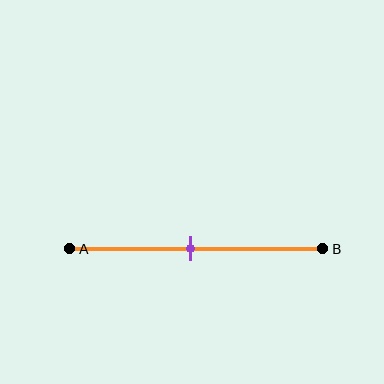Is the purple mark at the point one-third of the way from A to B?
No, the mark is at about 50% from A, not at the 33% one-third point.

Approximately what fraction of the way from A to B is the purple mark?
The purple mark is approximately 50% of the way from A to B.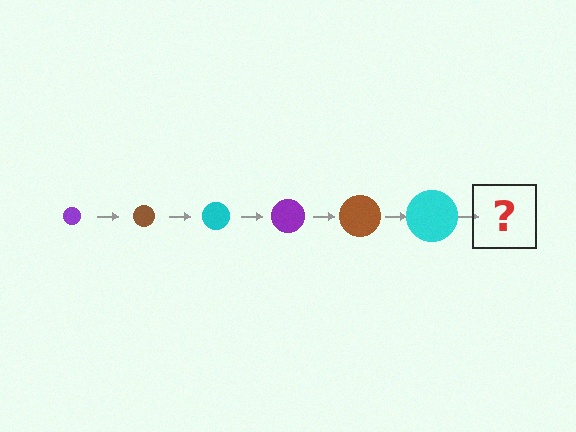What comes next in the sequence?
The next element should be a purple circle, larger than the previous one.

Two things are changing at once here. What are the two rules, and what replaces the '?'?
The two rules are that the circle grows larger each step and the color cycles through purple, brown, and cyan. The '?' should be a purple circle, larger than the previous one.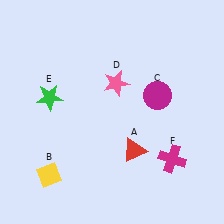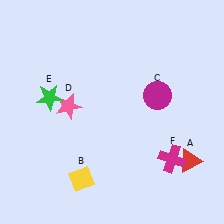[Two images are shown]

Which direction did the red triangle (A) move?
The red triangle (A) moved right.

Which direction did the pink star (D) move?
The pink star (D) moved left.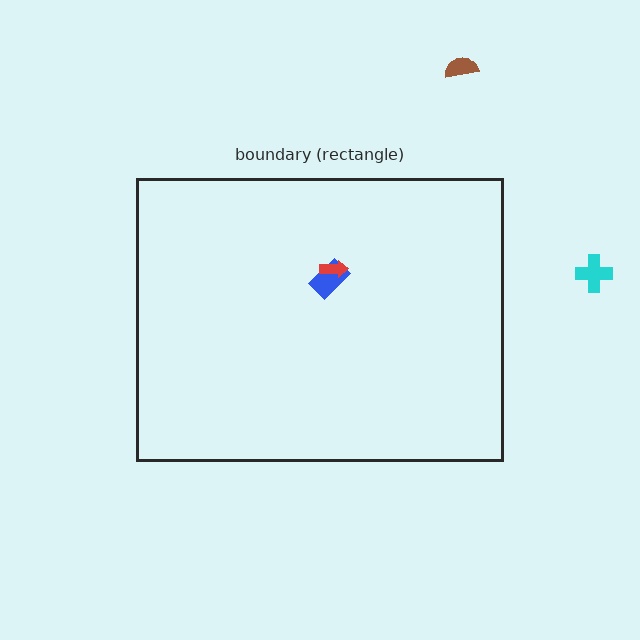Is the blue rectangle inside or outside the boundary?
Inside.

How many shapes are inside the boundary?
2 inside, 2 outside.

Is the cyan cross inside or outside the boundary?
Outside.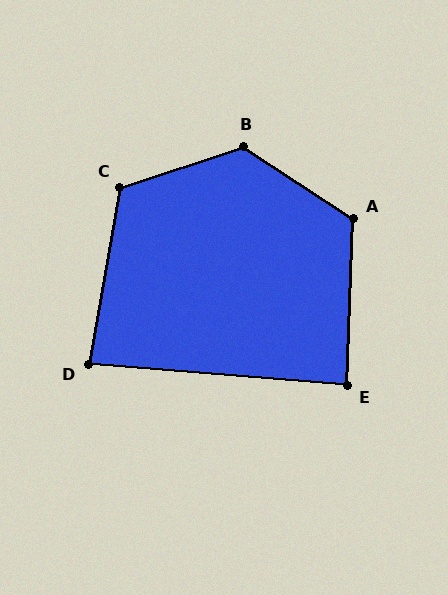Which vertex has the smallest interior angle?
D, at approximately 85 degrees.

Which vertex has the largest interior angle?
B, at approximately 129 degrees.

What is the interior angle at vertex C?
Approximately 118 degrees (obtuse).